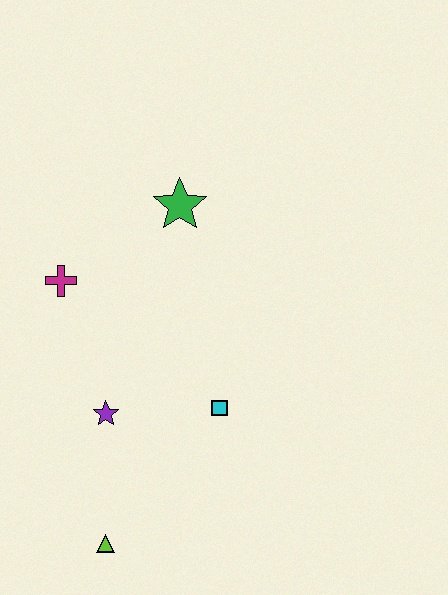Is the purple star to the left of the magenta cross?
No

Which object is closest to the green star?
The magenta cross is closest to the green star.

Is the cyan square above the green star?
No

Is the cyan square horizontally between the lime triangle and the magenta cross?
No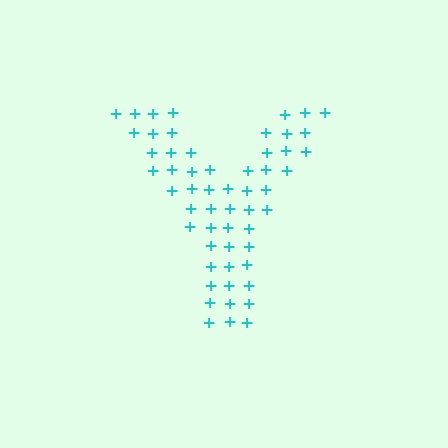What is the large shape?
The large shape is the letter Y.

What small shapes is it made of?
It is made of small plus signs.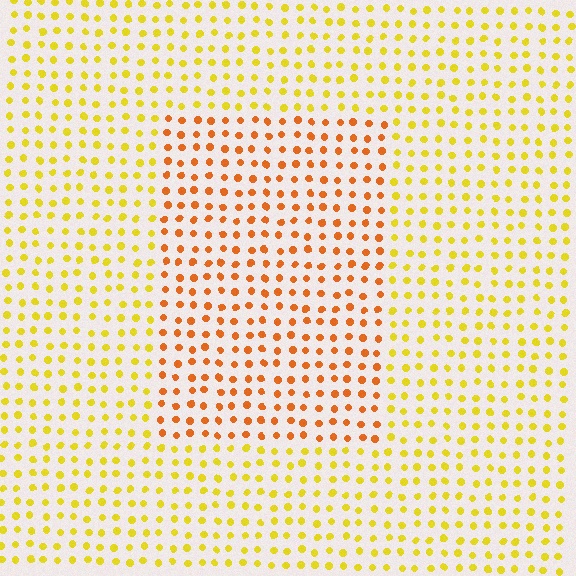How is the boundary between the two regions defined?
The boundary is defined purely by a slight shift in hue (about 34 degrees). Spacing, size, and orientation are identical on both sides.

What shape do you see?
I see a rectangle.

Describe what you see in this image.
The image is filled with small yellow elements in a uniform arrangement. A rectangle-shaped region is visible where the elements are tinted to a slightly different hue, forming a subtle color boundary.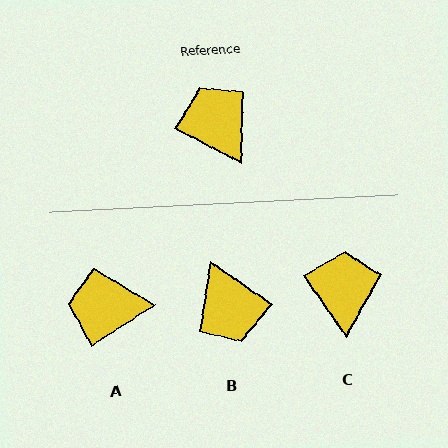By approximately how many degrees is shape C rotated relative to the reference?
Approximately 27 degrees clockwise.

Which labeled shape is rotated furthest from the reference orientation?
B, about 173 degrees away.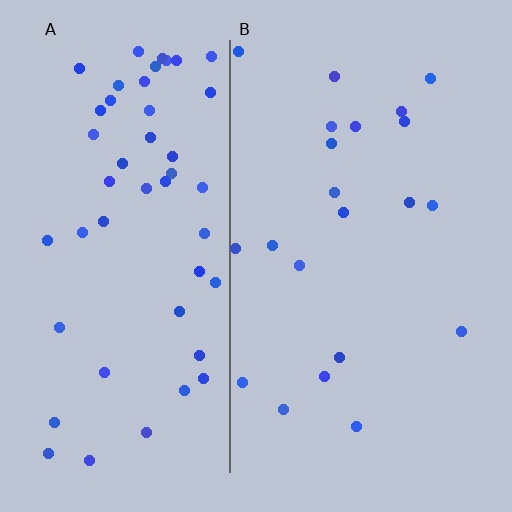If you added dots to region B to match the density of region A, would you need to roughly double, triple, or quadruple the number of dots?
Approximately double.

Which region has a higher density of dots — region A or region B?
A (the left).